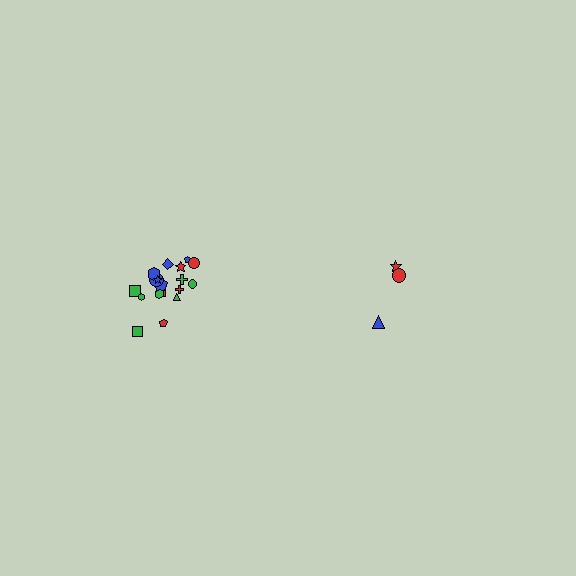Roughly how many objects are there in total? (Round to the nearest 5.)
Roughly 20 objects in total.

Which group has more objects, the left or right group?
The left group.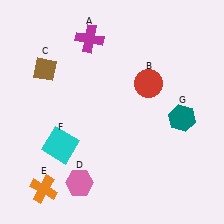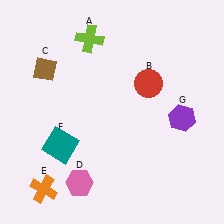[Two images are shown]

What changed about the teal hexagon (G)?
In Image 1, G is teal. In Image 2, it changed to purple.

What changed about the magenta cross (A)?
In Image 1, A is magenta. In Image 2, it changed to lime.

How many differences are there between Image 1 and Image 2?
There are 3 differences between the two images.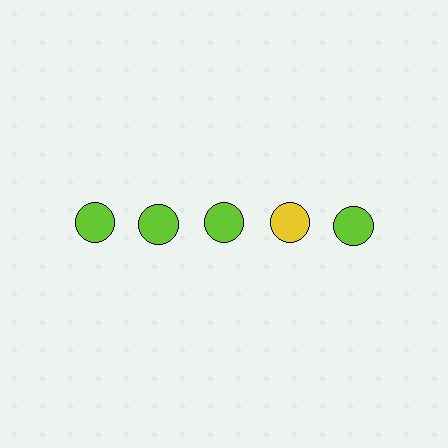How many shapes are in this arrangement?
There are 5 shapes arranged in a grid pattern.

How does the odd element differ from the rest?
It has a different color: yellow instead of lime.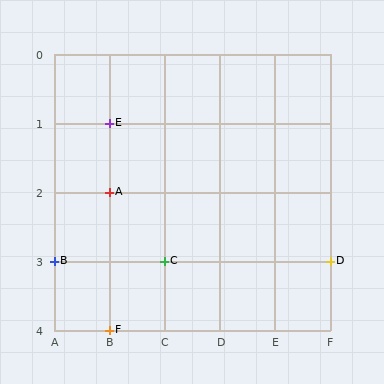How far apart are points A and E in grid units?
Points A and E are 1 row apart.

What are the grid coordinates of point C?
Point C is at grid coordinates (C, 3).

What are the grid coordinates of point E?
Point E is at grid coordinates (B, 1).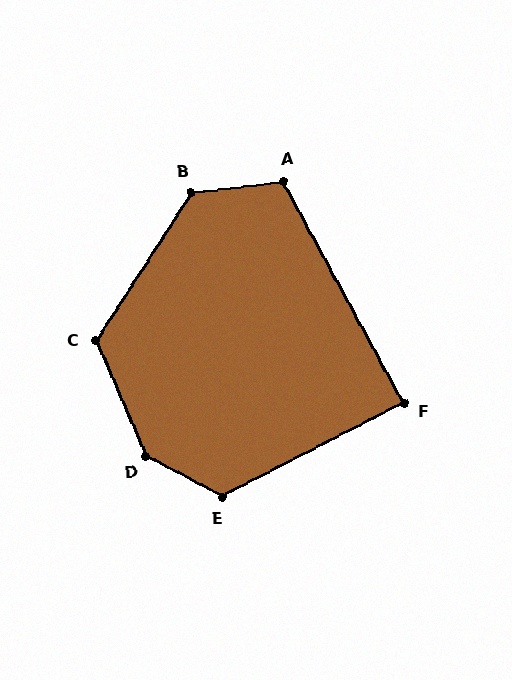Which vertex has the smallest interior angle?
F, at approximately 89 degrees.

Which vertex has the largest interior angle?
D, at approximately 141 degrees.